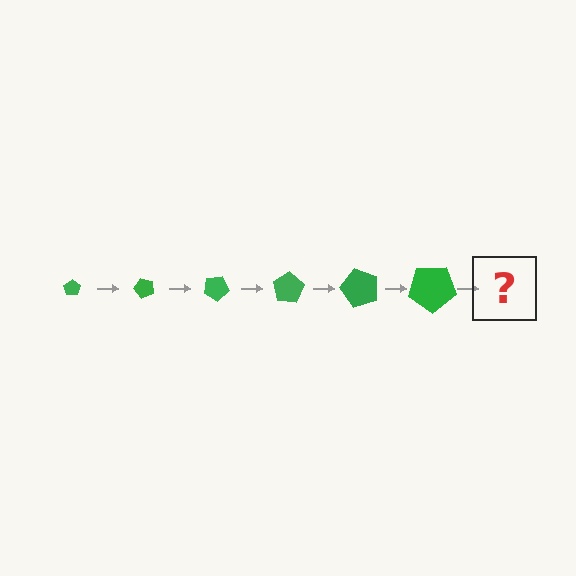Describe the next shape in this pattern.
It should be a pentagon, larger than the previous one and rotated 300 degrees from the start.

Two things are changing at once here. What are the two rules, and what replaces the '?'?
The two rules are that the pentagon grows larger each step and it rotates 50 degrees each step. The '?' should be a pentagon, larger than the previous one and rotated 300 degrees from the start.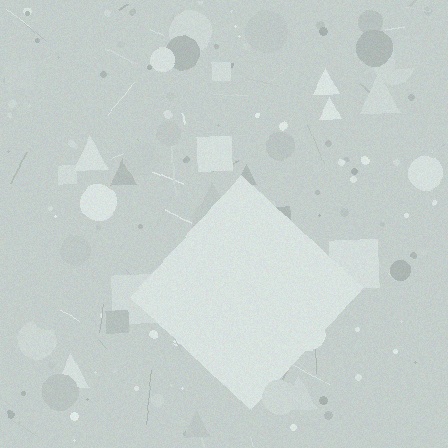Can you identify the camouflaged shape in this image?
The camouflaged shape is a diamond.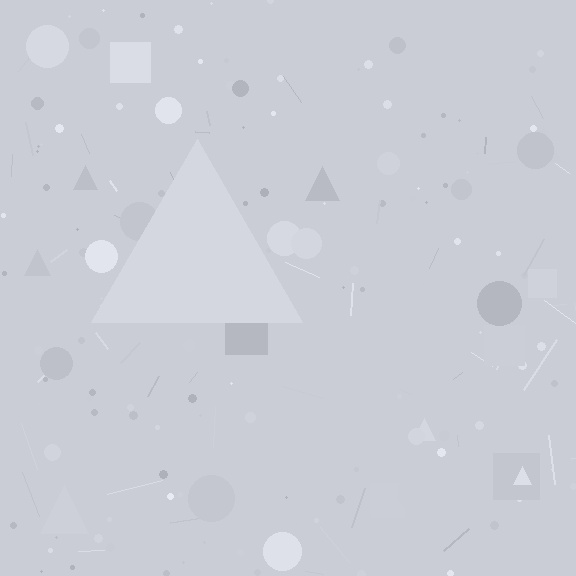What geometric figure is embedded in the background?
A triangle is embedded in the background.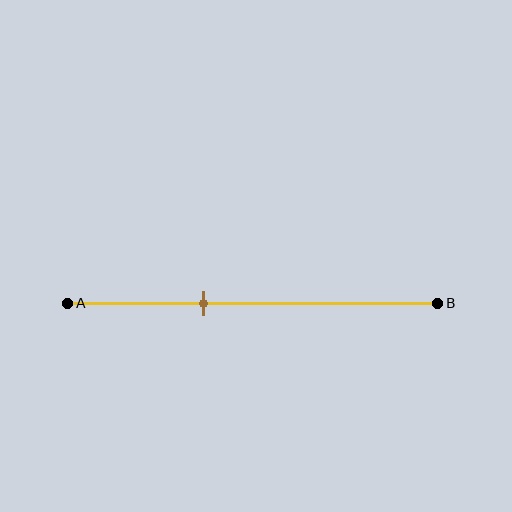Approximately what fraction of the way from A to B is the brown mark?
The brown mark is approximately 35% of the way from A to B.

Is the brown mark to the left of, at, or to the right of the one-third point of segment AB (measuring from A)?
The brown mark is to the right of the one-third point of segment AB.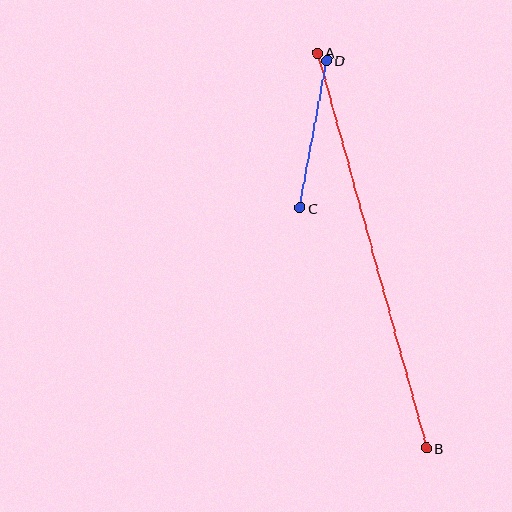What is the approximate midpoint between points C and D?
The midpoint is at approximately (314, 134) pixels.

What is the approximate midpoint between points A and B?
The midpoint is at approximately (372, 251) pixels.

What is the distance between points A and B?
The distance is approximately 410 pixels.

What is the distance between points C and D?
The distance is approximately 150 pixels.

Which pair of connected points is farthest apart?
Points A and B are farthest apart.